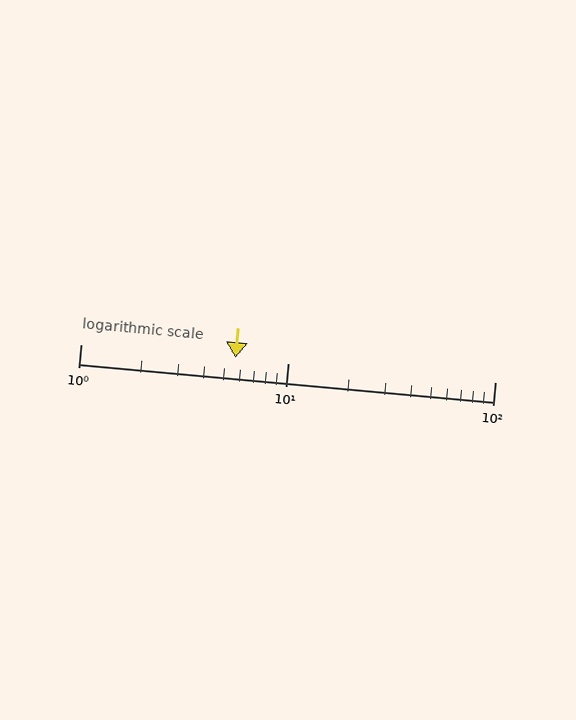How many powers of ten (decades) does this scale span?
The scale spans 2 decades, from 1 to 100.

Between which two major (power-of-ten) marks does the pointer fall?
The pointer is between 1 and 10.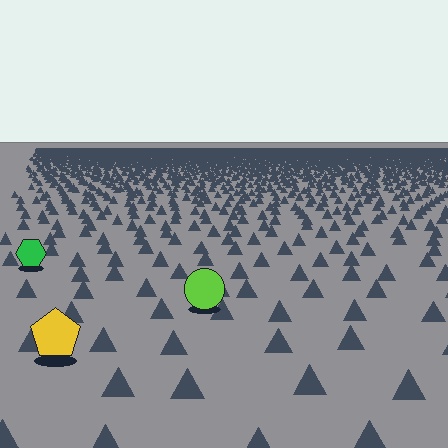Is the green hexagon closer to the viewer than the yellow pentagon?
No. The yellow pentagon is closer — you can tell from the texture gradient: the ground texture is coarser near it.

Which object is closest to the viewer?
The yellow pentagon is closest. The texture marks near it are larger and more spread out.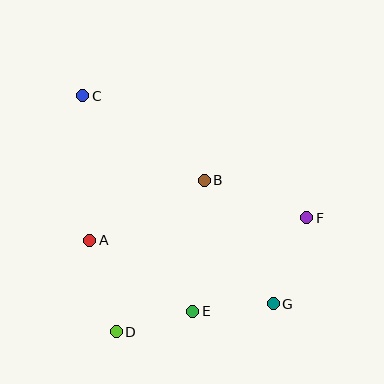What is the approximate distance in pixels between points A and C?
The distance between A and C is approximately 144 pixels.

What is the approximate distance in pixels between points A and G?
The distance between A and G is approximately 194 pixels.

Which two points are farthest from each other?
Points C and G are farthest from each other.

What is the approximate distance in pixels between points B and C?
The distance between B and C is approximately 148 pixels.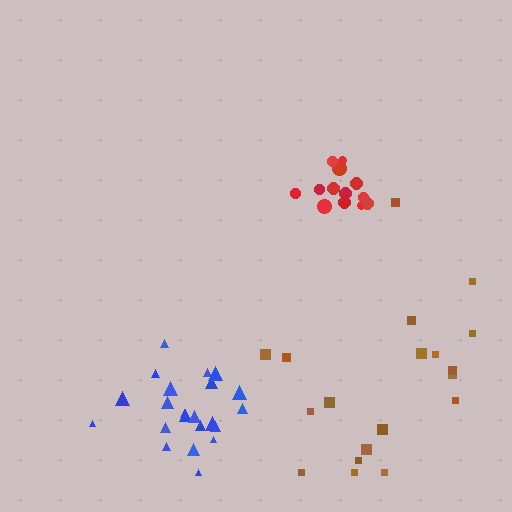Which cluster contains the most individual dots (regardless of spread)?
Blue (22).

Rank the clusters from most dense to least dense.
blue, red, brown.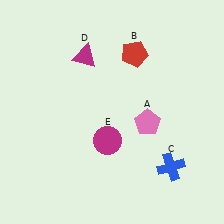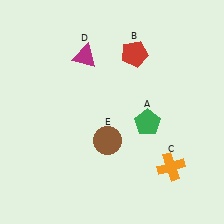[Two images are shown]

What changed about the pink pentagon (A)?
In Image 1, A is pink. In Image 2, it changed to green.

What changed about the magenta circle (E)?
In Image 1, E is magenta. In Image 2, it changed to brown.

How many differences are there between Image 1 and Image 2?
There are 3 differences between the two images.